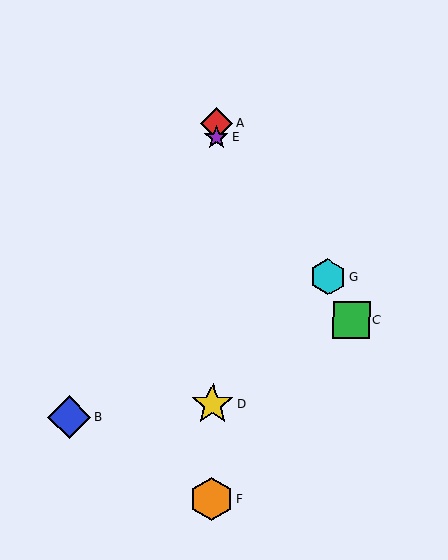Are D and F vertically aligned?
Yes, both are at x≈213.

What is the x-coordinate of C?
Object C is at x≈351.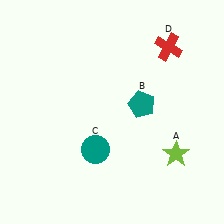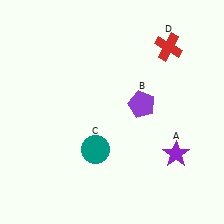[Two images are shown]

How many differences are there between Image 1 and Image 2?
There are 2 differences between the two images.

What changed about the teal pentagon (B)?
In Image 1, B is teal. In Image 2, it changed to purple.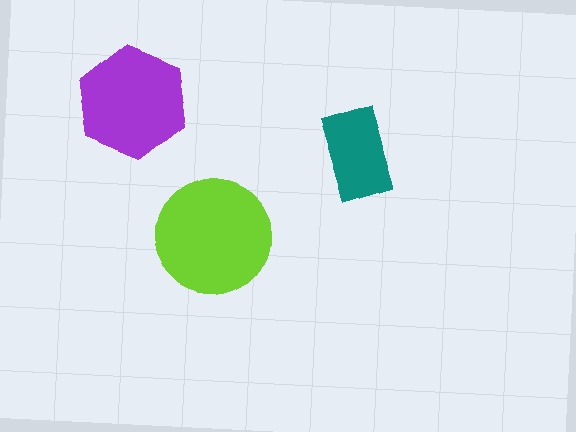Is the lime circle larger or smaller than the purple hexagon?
Larger.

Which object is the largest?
The lime circle.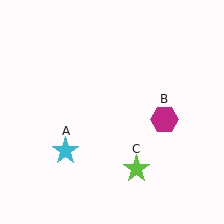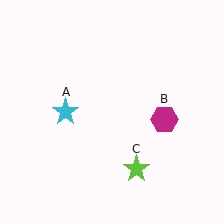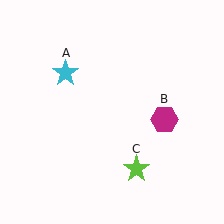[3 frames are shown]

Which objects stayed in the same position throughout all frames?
Magenta hexagon (object B) and lime star (object C) remained stationary.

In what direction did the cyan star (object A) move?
The cyan star (object A) moved up.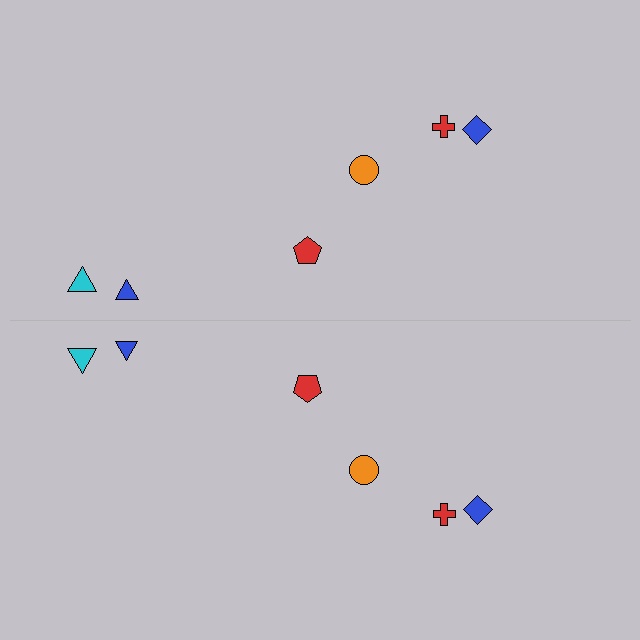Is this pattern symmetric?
Yes, this pattern has bilateral (reflection) symmetry.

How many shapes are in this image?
There are 12 shapes in this image.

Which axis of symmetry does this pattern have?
The pattern has a horizontal axis of symmetry running through the center of the image.